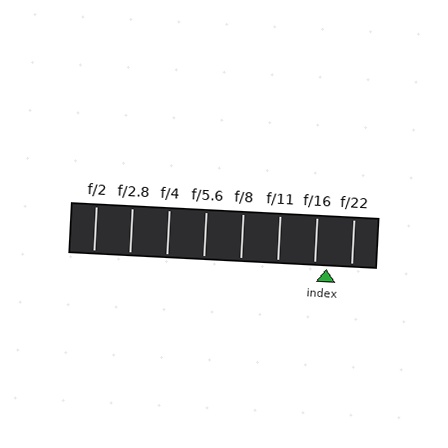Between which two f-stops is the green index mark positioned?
The index mark is between f/16 and f/22.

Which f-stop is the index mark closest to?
The index mark is closest to f/16.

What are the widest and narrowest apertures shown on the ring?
The widest aperture shown is f/2 and the narrowest is f/22.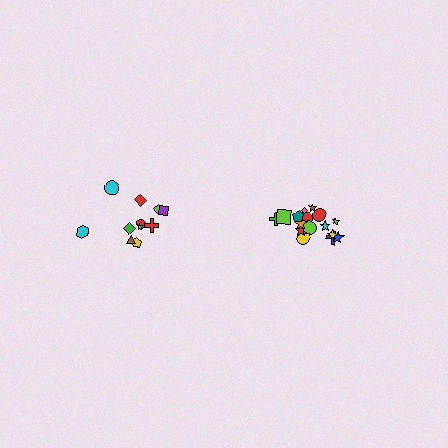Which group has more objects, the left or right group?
The right group.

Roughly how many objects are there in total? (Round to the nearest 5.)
Roughly 30 objects in total.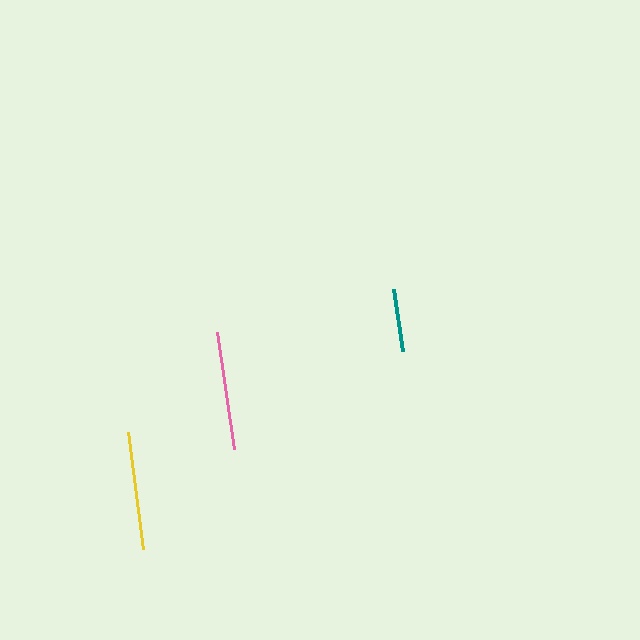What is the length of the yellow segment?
The yellow segment is approximately 117 pixels long.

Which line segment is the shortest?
The teal line is the shortest at approximately 62 pixels.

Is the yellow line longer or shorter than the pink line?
The pink line is longer than the yellow line.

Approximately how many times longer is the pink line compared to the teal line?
The pink line is approximately 1.9 times the length of the teal line.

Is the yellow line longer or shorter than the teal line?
The yellow line is longer than the teal line.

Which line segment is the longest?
The pink line is the longest at approximately 118 pixels.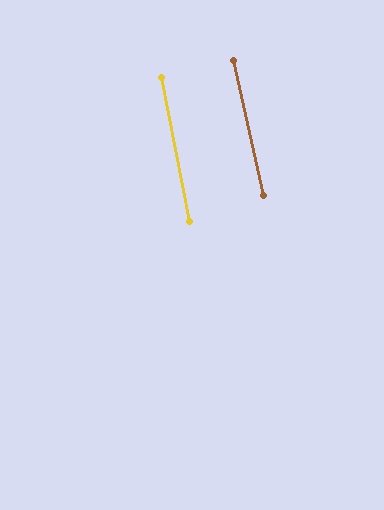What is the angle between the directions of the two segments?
Approximately 2 degrees.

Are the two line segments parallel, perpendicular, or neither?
Parallel — their directions differ by only 1.6°.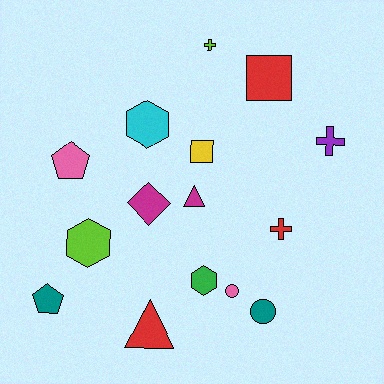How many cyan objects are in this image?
There is 1 cyan object.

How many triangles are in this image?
There are 2 triangles.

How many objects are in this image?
There are 15 objects.